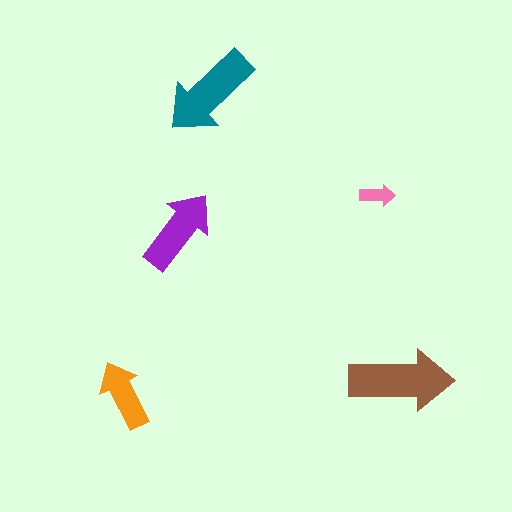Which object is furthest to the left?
The orange arrow is leftmost.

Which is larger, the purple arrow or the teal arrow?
The teal one.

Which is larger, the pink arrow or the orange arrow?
The orange one.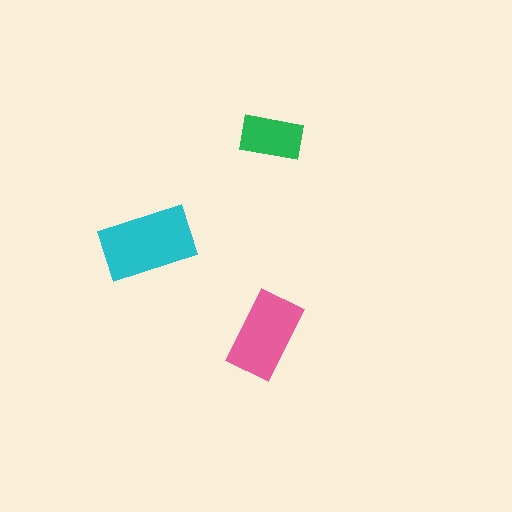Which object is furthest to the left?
The cyan rectangle is leftmost.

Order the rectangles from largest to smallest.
the cyan one, the pink one, the green one.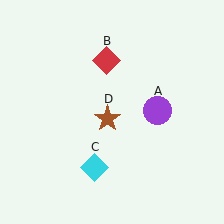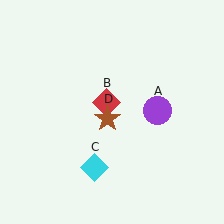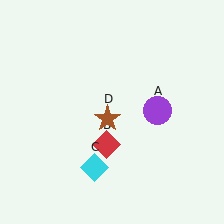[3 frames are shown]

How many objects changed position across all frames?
1 object changed position: red diamond (object B).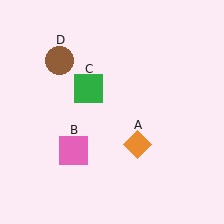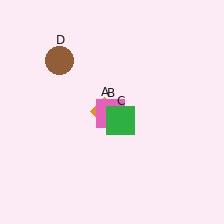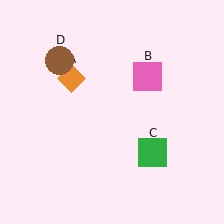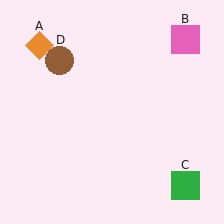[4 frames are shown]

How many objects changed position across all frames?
3 objects changed position: orange diamond (object A), pink square (object B), green square (object C).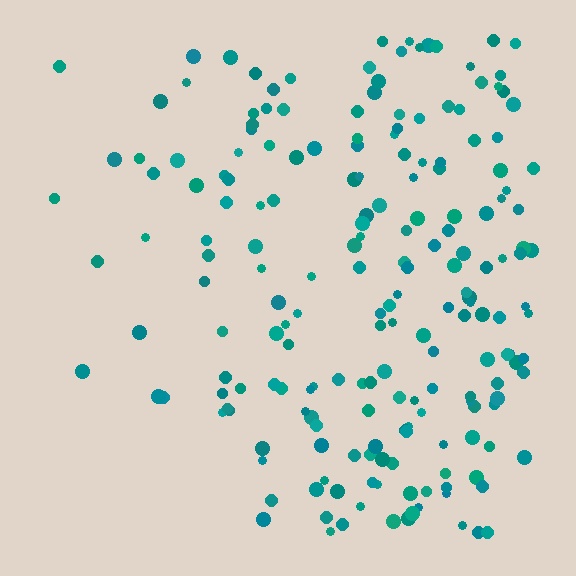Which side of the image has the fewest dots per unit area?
The left.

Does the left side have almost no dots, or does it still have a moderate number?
Still a moderate number, just noticeably fewer than the right.